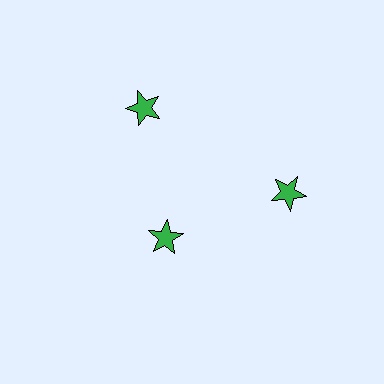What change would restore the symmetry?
The symmetry would be restored by moving it outward, back onto the ring so that all 3 stars sit at equal angles and equal distance from the center.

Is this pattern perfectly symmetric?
No. The 3 green stars are arranged in a ring, but one element near the 7 o'clock position is pulled inward toward the center, breaking the 3-fold rotational symmetry.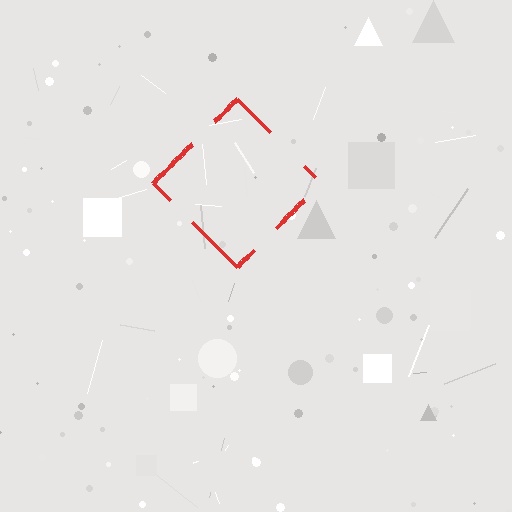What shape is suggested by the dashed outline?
The dashed outline suggests a diamond.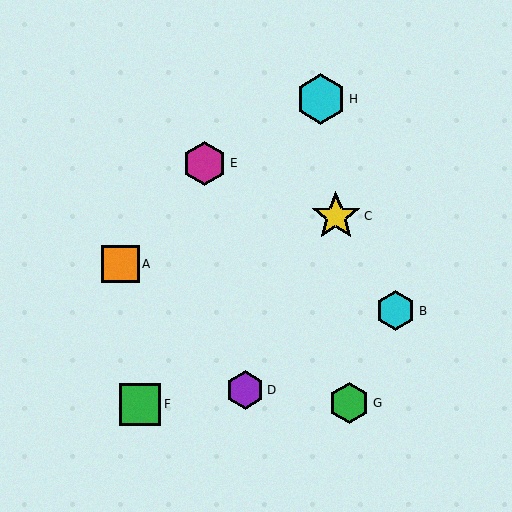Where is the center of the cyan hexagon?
The center of the cyan hexagon is at (321, 99).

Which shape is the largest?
The cyan hexagon (labeled H) is the largest.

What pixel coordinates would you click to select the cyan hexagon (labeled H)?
Click at (321, 99) to select the cyan hexagon H.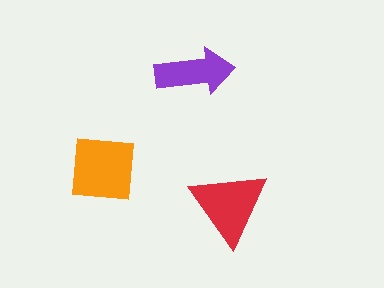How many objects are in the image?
There are 3 objects in the image.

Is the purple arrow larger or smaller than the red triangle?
Smaller.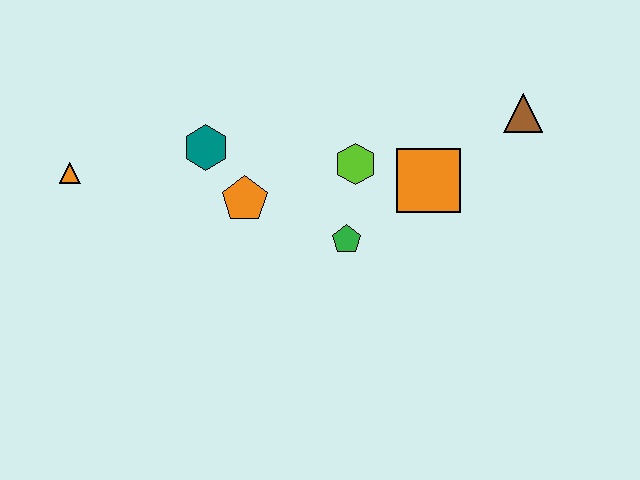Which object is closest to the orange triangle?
The teal hexagon is closest to the orange triangle.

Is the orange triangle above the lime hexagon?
No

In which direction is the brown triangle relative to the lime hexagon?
The brown triangle is to the right of the lime hexagon.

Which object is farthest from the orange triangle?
The brown triangle is farthest from the orange triangle.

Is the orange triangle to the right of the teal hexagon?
No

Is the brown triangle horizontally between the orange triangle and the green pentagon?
No